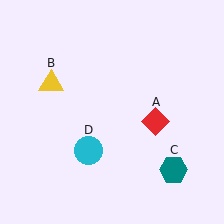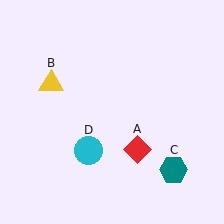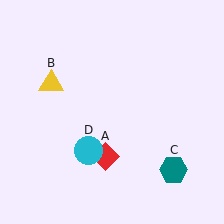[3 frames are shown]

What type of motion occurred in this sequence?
The red diamond (object A) rotated clockwise around the center of the scene.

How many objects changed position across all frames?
1 object changed position: red diamond (object A).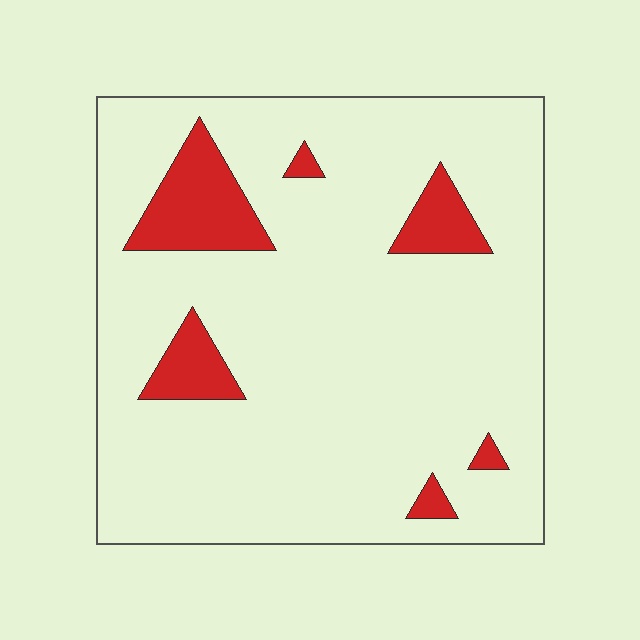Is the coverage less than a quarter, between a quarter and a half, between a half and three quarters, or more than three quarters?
Less than a quarter.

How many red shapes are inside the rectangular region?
6.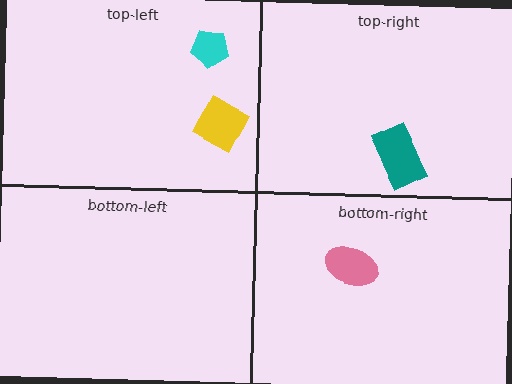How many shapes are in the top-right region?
1.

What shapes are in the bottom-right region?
The pink ellipse.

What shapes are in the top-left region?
The yellow diamond, the cyan pentagon.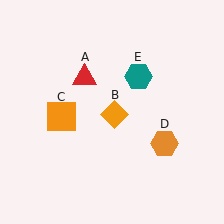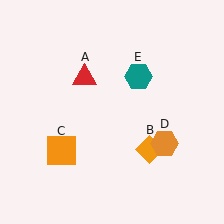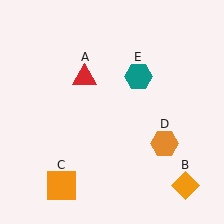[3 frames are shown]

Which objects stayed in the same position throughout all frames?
Red triangle (object A) and orange hexagon (object D) and teal hexagon (object E) remained stationary.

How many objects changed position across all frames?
2 objects changed position: orange diamond (object B), orange square (object C).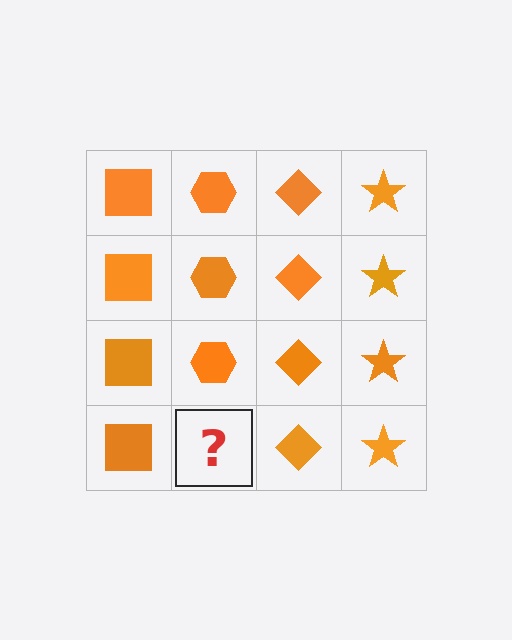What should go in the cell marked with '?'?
The missing cell should contain an orange hexagon.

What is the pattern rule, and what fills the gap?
The rule is that each column has a consistent shape. The gap should be filled with an orange hexagon.